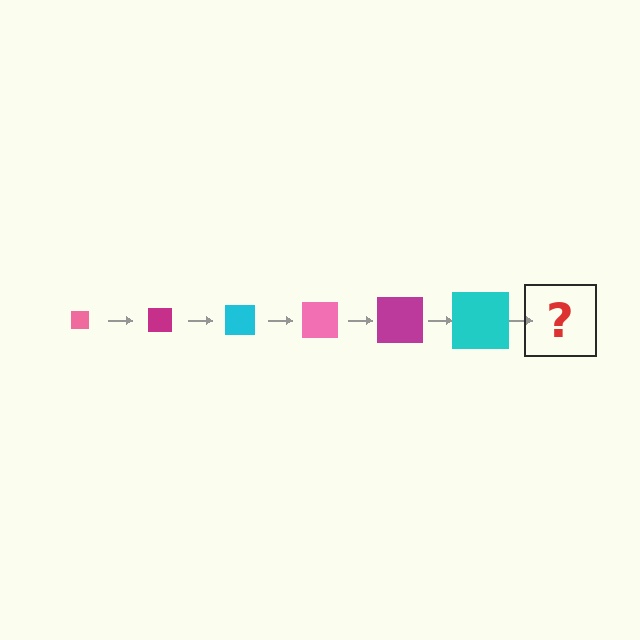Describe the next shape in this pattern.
It should be a pink square, larger than the previous one.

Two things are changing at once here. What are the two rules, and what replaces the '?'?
The two rules are that the square grows larger each step and the color cycles through pink, magenta, and cyan. The '?' should be a pink square, larger than the previous one.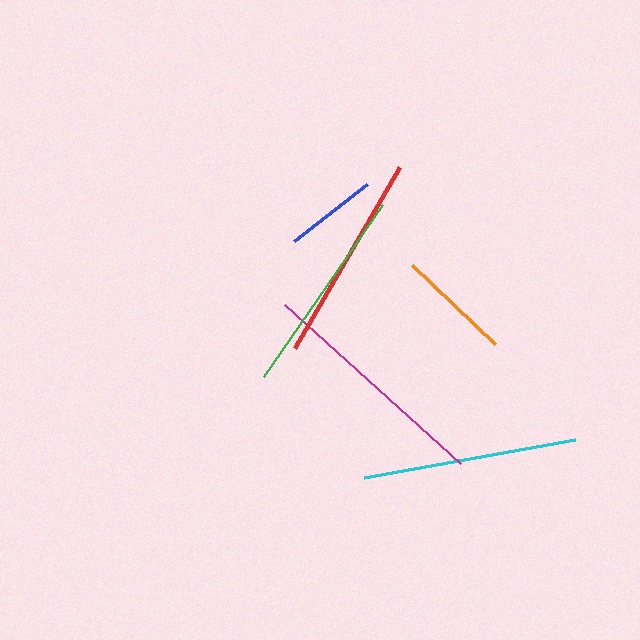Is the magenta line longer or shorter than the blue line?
The magenta line is longer than the blue line.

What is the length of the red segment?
The red segment is approximately 210 pixels long.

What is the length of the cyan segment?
The cyan segment is approximately 214 pixels long.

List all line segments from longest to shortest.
From longest to shortest: magenta, cyan, red, green, orange, blue.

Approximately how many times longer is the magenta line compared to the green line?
The magenta line is approximately 1.1 times the length of the green line.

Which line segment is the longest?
The magenta line is the longest at approximately 237 pixels.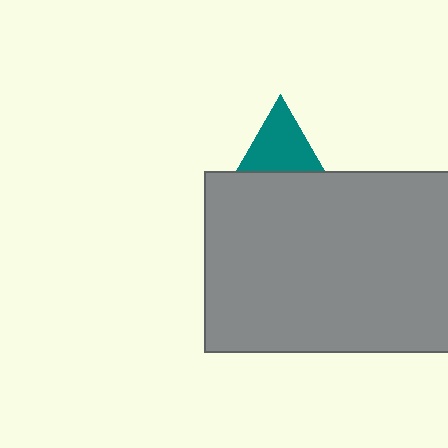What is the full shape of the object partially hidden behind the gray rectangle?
The partially hidden object is a teal triangle.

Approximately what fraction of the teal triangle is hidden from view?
Roughly 59% of the teal triangle is hidden behind the gray rectangle.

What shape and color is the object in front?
The object in front is a gray rectangle.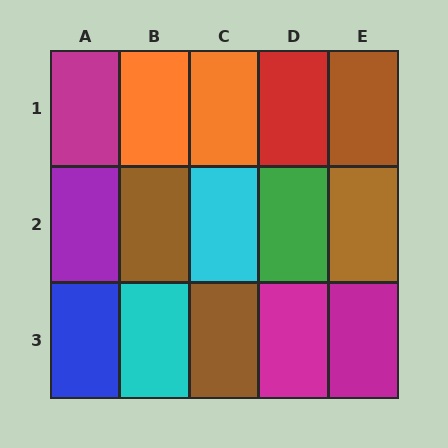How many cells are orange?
2 cells are orange.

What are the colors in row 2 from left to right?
Purple, brown, cyan, green, brown.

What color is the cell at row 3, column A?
Blue.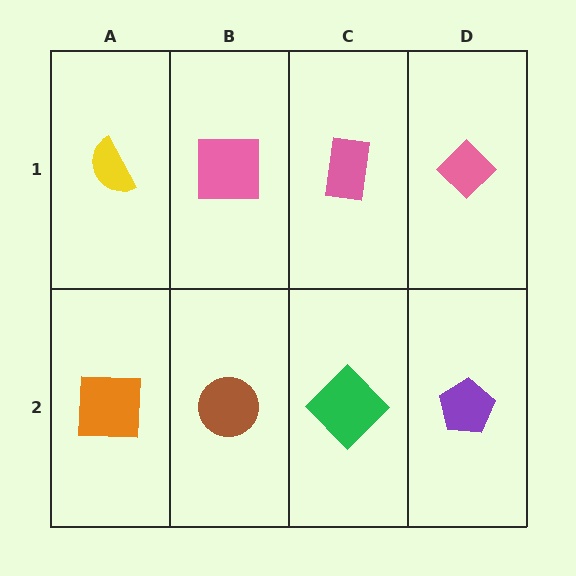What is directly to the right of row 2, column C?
A purple pentagon.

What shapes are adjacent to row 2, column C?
A pink rectangle (row 1, column C), a brown circle (row 2, column B), a purple pentagon (row 2, column D).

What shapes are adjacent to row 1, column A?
An orange square (row 2, column A), a pink square (row 1, column B).